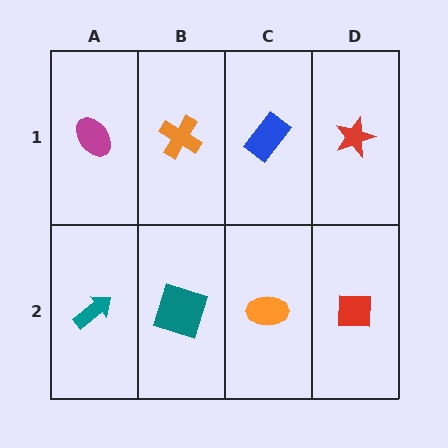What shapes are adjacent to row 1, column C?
An orange ellipse (row 2, column C), an orange cross (row 1, column B), a red star (row 1, column D).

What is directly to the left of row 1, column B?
A magenta ellipse.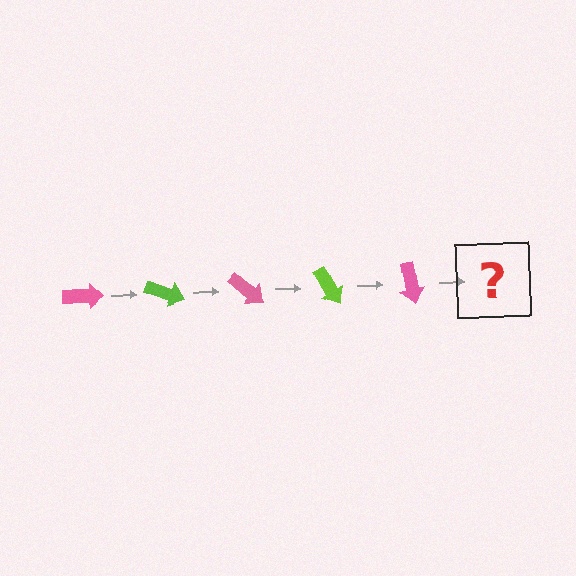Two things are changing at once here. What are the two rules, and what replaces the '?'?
The two rules are that it rotates 20 degrees each step and the color cycles through pink and lime. The '?' should be a lime arrow, rotated 100 degrees from the start.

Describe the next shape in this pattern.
It should be a lime arrow, rotated 100 degrees from the start.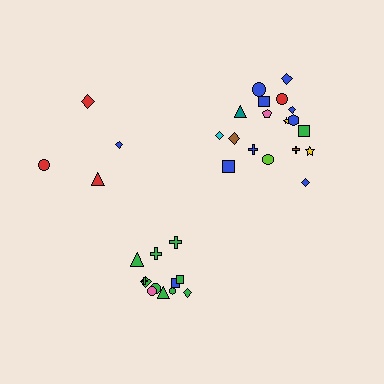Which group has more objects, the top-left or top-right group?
The top-right group.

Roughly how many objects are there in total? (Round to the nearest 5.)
Roughly 35 objects in total.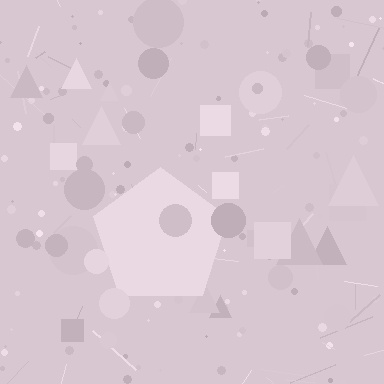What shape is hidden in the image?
A pentagon is hidden in the image.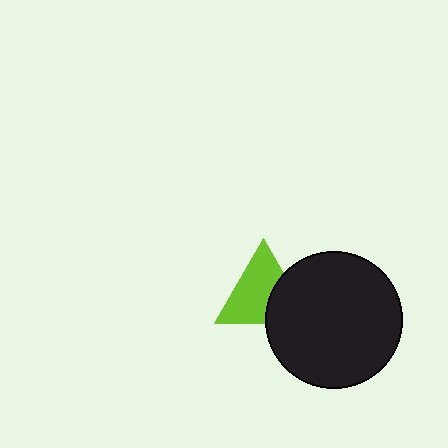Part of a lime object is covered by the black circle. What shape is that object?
It is a triangle.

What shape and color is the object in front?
The object in front is a black circle.